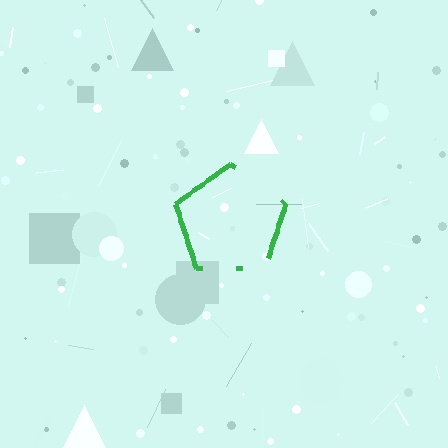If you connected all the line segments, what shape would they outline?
They would outline a pentagon.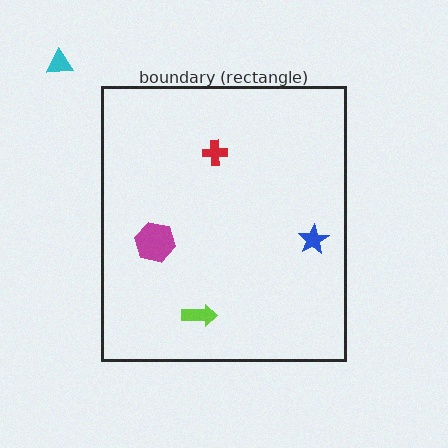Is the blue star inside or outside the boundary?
Inside.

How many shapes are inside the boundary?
4 inside, 1 outside.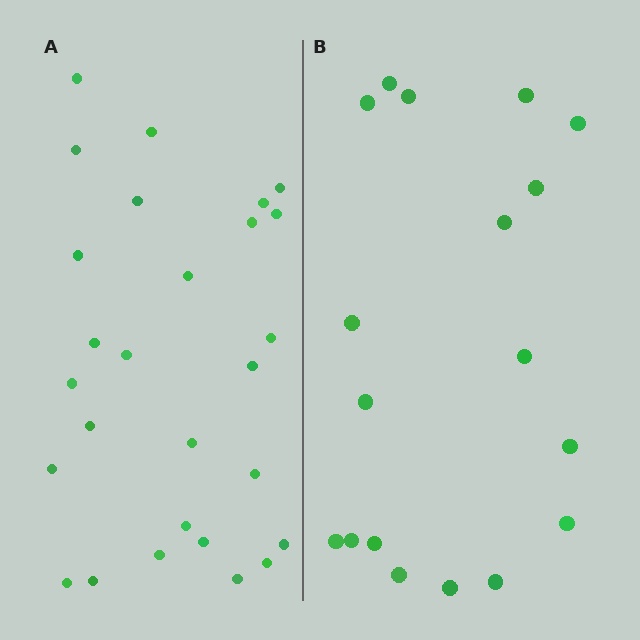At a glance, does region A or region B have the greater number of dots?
Region A (the left region) has more dots.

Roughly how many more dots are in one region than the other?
Region A has roughly 8 or so more dots than region B.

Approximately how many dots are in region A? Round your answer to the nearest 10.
About 30 dots. (The exact count is 27, which rounds to 30.)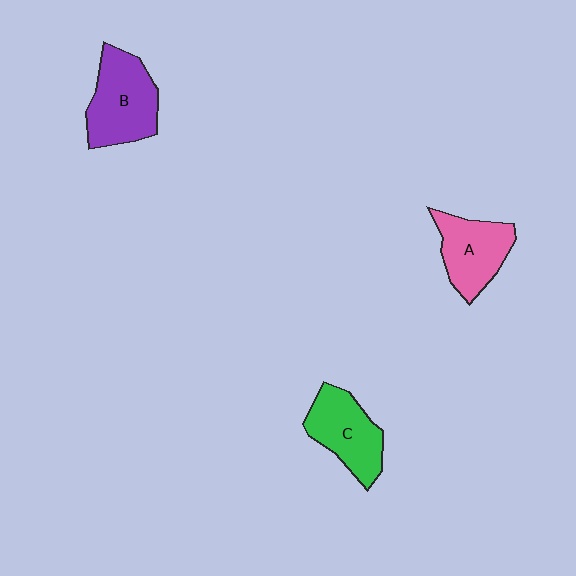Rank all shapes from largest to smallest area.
From largest to smallest: B (purple), C (green), A (pink).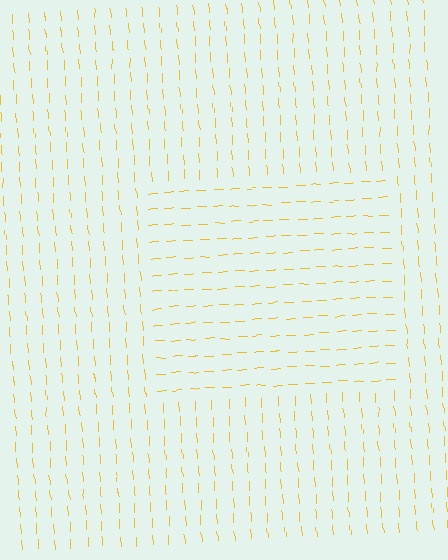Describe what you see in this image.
The image is filled with small yellow line segments. A rectangle region in the image has lines oriented differently from the surrounding lines, creating a visible texture boundary.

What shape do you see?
I see a rectangle.